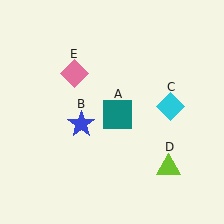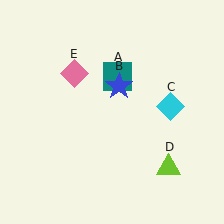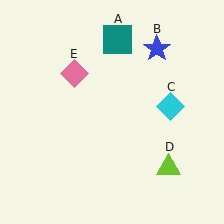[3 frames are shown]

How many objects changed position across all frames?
2 objects changed position: teal square (object A), blue star (object B).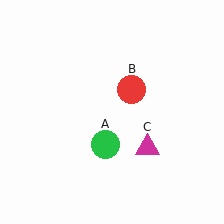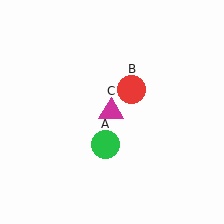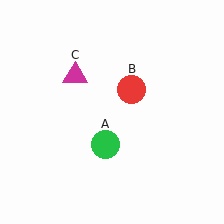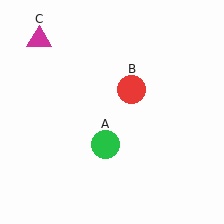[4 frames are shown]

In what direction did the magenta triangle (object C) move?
The magenta triangle (object C) moved up and to the left.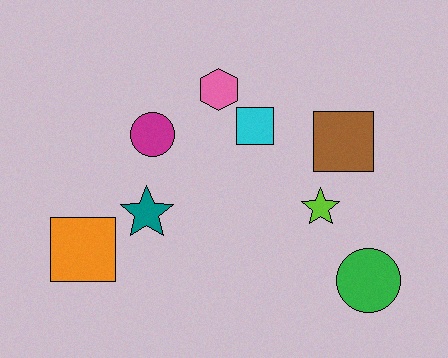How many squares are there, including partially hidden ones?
There are 3 squares.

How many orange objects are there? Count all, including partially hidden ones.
There is 1 orange object.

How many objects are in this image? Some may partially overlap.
There are 8 objects.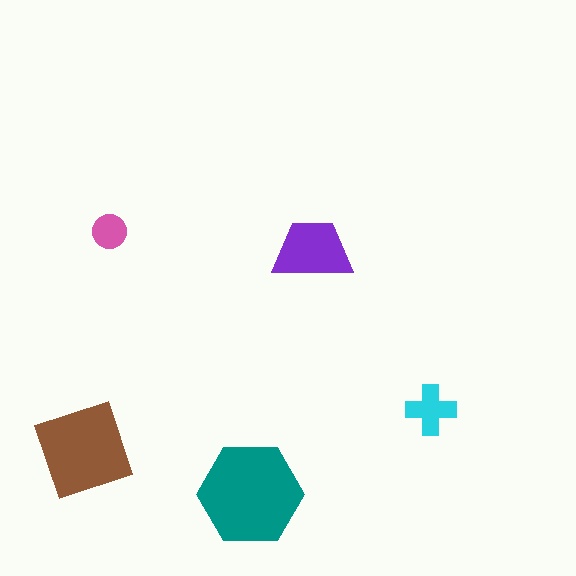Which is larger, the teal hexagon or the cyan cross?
The teal hexagon.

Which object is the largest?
The teal hexagon.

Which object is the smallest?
The pink circle.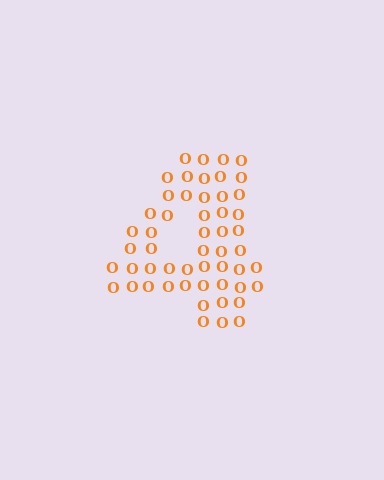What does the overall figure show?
The overall figure shows the digit 4.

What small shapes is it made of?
It is made of small letter O's.